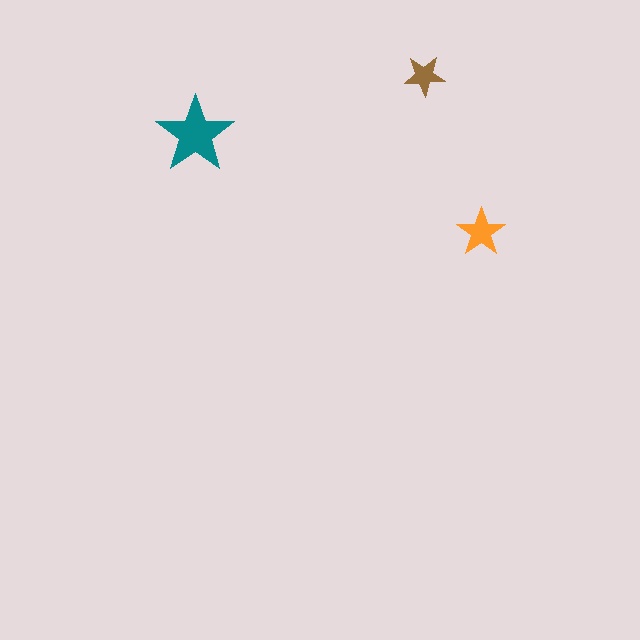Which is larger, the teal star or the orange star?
The teal one.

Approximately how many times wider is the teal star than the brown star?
About 2 times wider.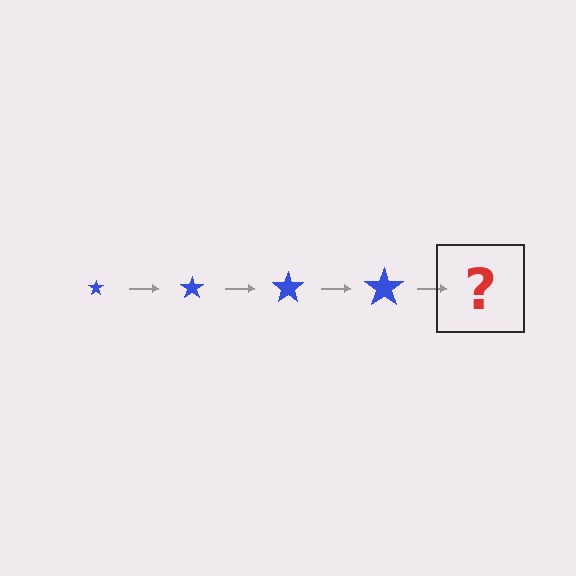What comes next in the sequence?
The next element should be a blue star, larger than the previous one.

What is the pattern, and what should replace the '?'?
The pattern is that the star gets progressively larger each step. The '?' should be a blue star, larger than the previous one.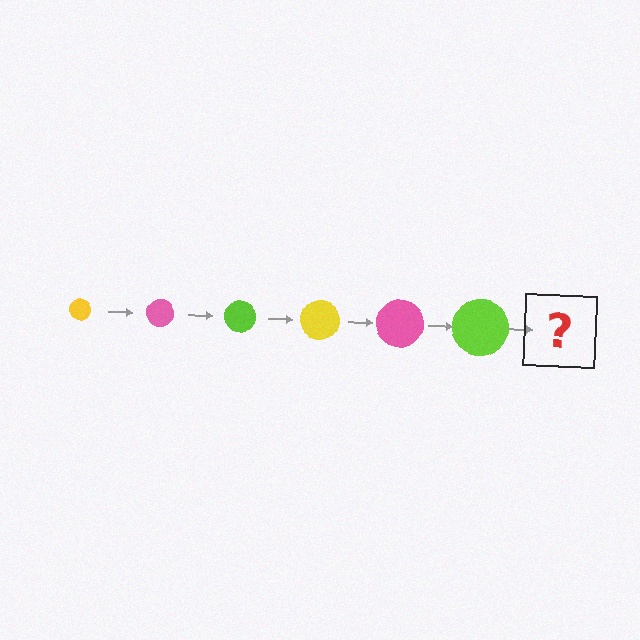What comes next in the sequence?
The next element should be a yellow circle, larger than the previous one.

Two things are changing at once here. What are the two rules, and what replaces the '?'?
The two rules are that the circle grows larger each step and the color cycles through yellow, pink, and lime. The '?' should be a yellow circle, larger than the previous one.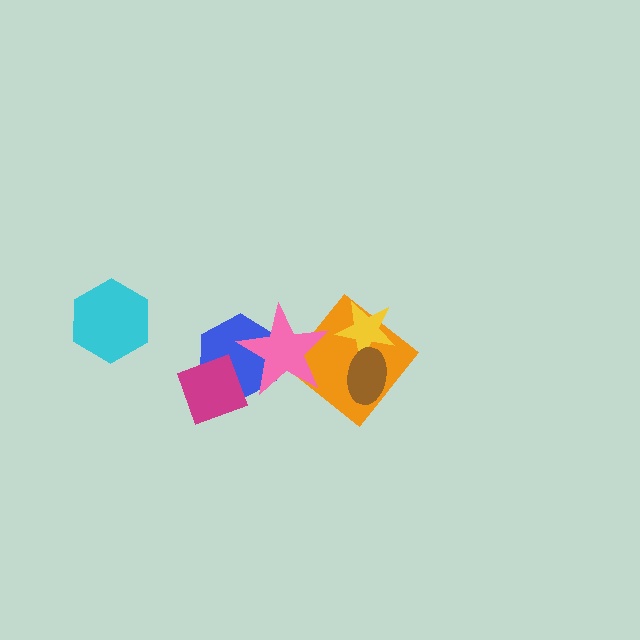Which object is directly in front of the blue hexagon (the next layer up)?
The magenta diamond is directly in front of the blue hexagon.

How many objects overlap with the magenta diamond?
1 object overlaps with the magenta diamond.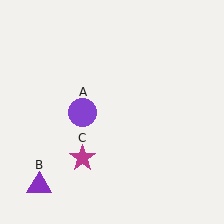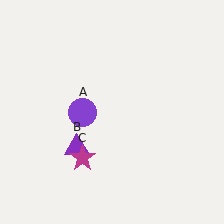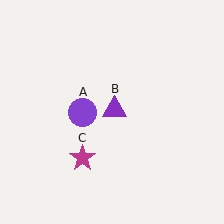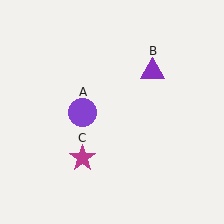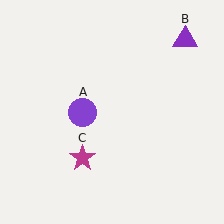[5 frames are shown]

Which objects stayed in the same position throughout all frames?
Purple circle (object A) and magenta star (object C) remained stationary.